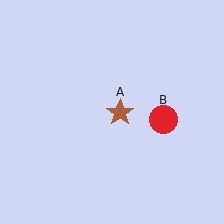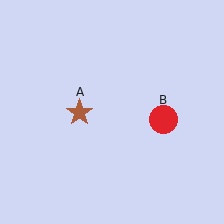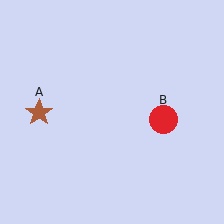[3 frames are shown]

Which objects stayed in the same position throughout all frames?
Red circle (object B) remained stationary.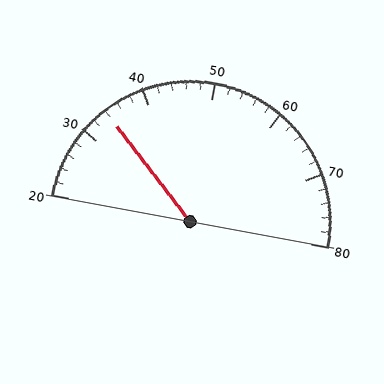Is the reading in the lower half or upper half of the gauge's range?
The reading is in the lower half of the range (20 to 80).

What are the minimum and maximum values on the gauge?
The gauge ranges from 20 to 80.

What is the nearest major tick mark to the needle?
The nearest major tick mark is 30.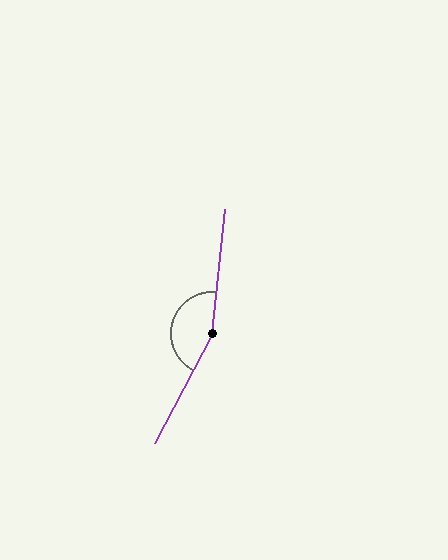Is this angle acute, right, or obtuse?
It is obtuse.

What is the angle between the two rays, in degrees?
Approximately 158 degrees.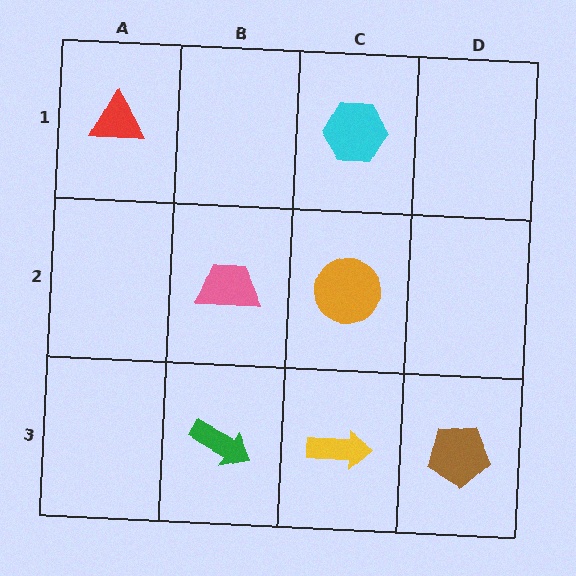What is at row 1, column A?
A red triangle.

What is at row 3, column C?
A yellow arrow.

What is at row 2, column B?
A pink trapezoid.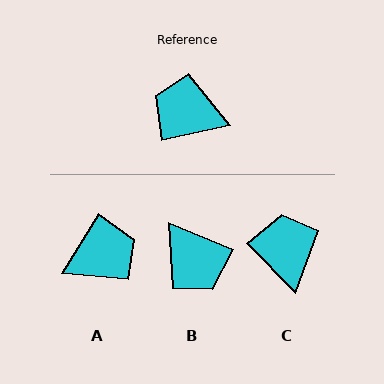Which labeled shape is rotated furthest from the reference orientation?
B, about 145 degrees away.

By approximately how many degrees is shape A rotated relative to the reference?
Approximately 134 degrees clockwise.